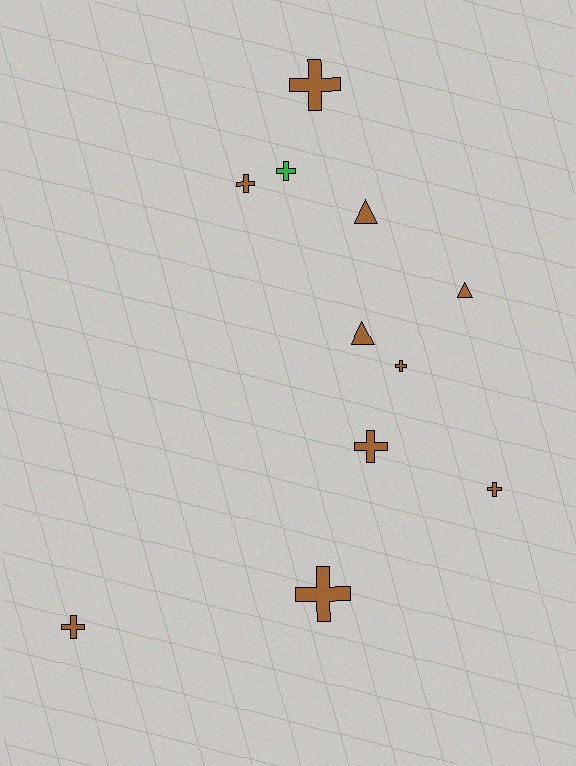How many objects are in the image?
There are 11 objects.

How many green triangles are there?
There are no green triangles.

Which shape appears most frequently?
Cross, with 8 objects.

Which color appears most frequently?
Brown, with 10 objects.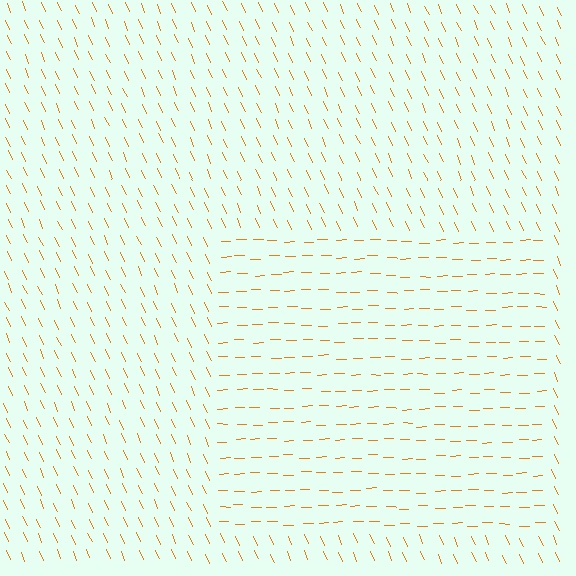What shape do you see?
I see a rectangle.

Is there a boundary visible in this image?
Yes, there is a texture boundary formed by a change in line orientation.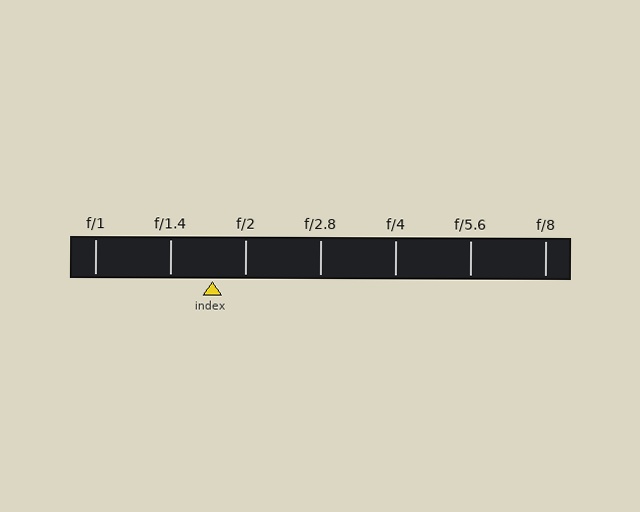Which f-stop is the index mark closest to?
The index mark is closest to f/2.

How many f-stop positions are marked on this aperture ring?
There are 7 f-stop positions marked.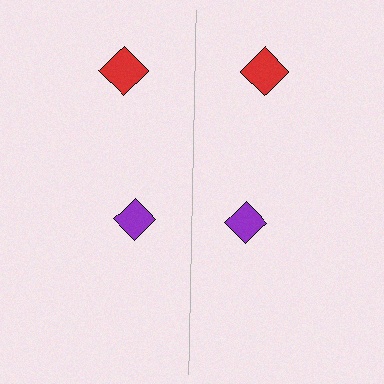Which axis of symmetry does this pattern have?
The pattern has a vertical axis of symmetry running through the center of the image.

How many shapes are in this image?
There are 4 shapes in this image.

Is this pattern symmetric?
Yes, this pattern has bilateral (reflection) symmetry.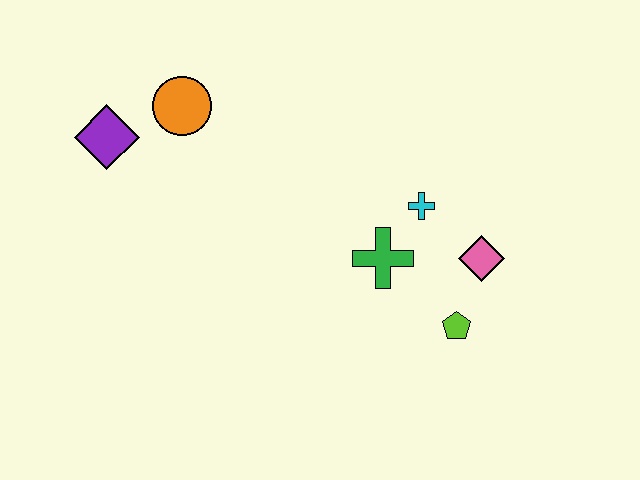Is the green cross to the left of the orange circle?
No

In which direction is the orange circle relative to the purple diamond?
The orange circle is to the right of the purple diamond.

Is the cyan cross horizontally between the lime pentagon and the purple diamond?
Yes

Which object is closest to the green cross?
The cyan cross is closest to the green cross.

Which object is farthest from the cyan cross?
The purple diamond is farthest from the cyan cross.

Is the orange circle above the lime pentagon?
Yes